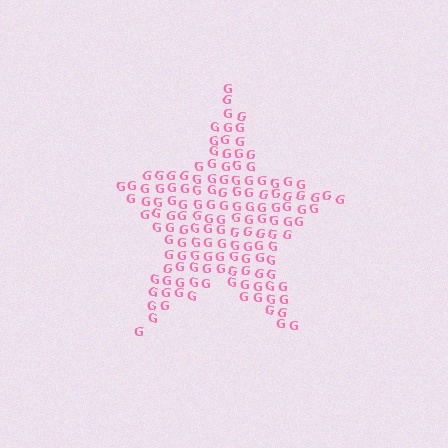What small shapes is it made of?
It is made of small letter G's.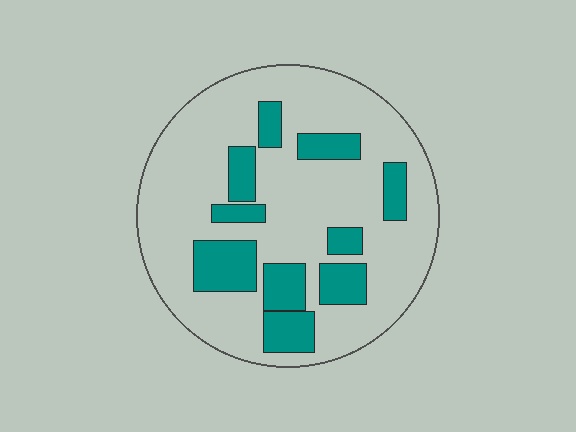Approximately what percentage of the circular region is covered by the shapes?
Approximately 25%.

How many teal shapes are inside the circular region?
10.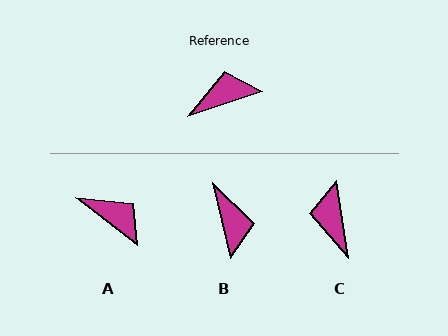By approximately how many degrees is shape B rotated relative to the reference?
Approximately 95 degrees clockwise.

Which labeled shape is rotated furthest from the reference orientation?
B, about 95 degrees away.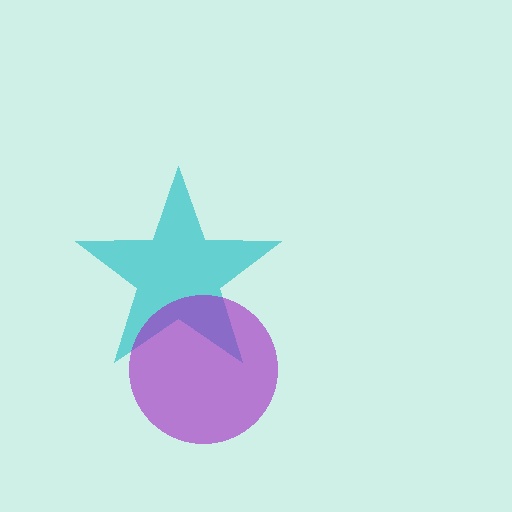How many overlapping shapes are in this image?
There are 2 overlapping shapes in the image.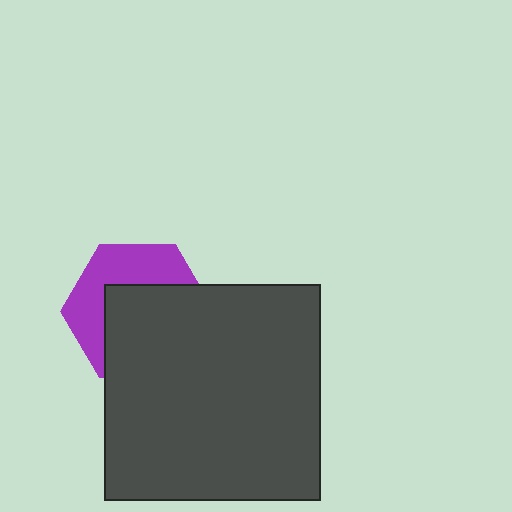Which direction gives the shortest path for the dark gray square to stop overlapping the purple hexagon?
Moving down gives the shortest separation.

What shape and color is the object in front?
The object in front is a dark gray square.